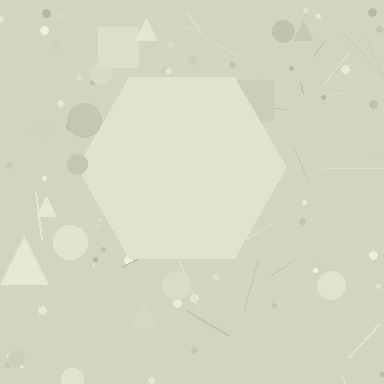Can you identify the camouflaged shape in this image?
The camouflaged shape is a hexagon.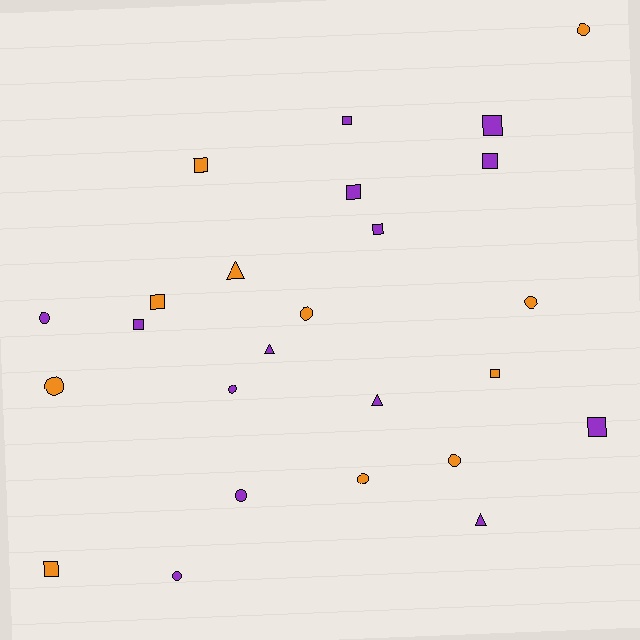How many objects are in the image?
There are 25 objects.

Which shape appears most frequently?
Square, with 11 objects.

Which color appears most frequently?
Purple, with 14 objects.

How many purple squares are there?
There are 7 purple squares.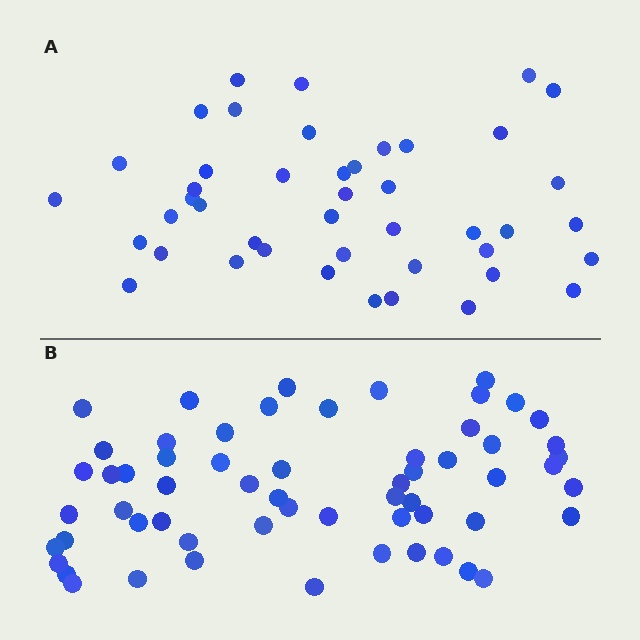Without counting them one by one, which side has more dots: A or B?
Region B (the bottom region) has more dots.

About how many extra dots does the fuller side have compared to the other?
Region B has approximately 15 more dots than region A.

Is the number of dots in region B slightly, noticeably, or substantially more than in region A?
Region B has noticeably more, but not dramatically so. The ratio is roughly 1.4 to 1.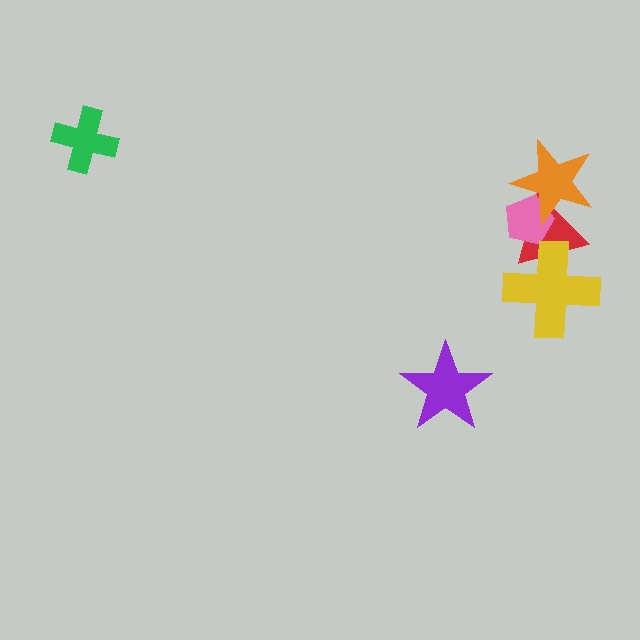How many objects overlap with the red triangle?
3 objects overlap with the red triangle.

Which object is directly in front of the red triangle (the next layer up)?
The pink pentagon is directly in front of the red triangle.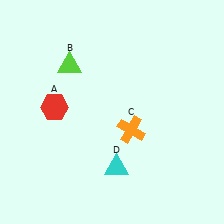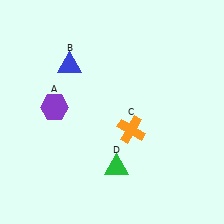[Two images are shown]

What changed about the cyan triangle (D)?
In Image 1, D is cyan. In Image 2, it changed to green.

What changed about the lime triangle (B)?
In Image 1, B is lime. In Image 2, it changed to blue.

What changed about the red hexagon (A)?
In Image 1, A is red. In Image 2, it changed to purple.